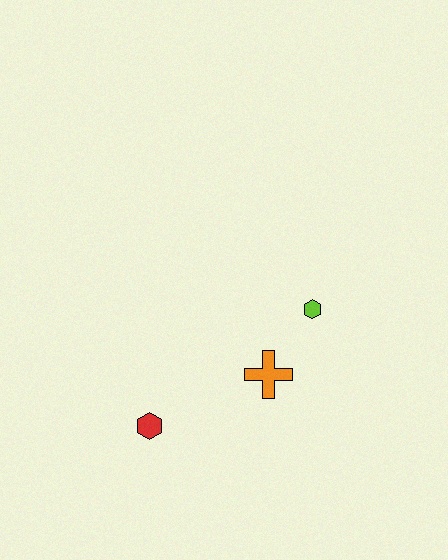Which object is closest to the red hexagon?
The orange cross is closest to the red hexagon.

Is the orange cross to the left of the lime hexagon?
Yes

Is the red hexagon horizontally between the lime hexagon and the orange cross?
No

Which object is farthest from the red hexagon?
The lime hexagon is farthest from the red hexagon.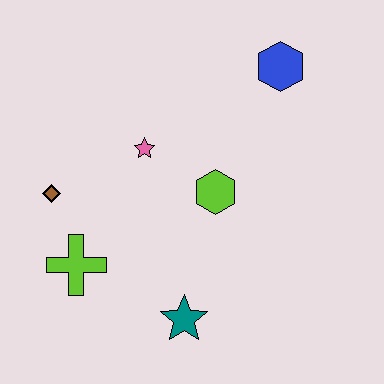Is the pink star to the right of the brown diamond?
Yes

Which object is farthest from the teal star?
The blue hexagon is farthest from the teal star.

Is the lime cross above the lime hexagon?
No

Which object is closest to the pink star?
The lime hexagon is closest to the pink star.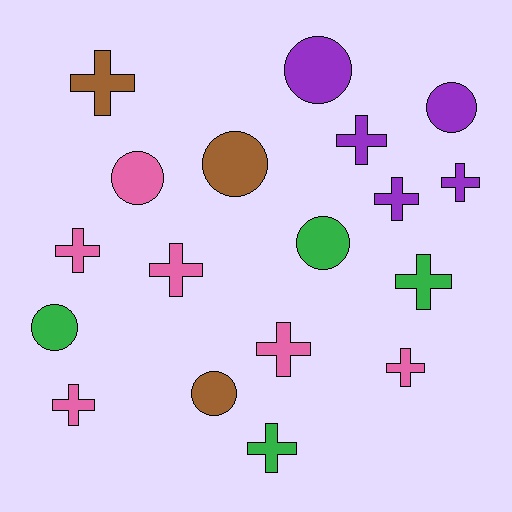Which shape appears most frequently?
Cross, with 11 objects.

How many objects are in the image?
There are 18 objects.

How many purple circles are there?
There are 2 purple circles.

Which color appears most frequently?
Pink, with 6 objects.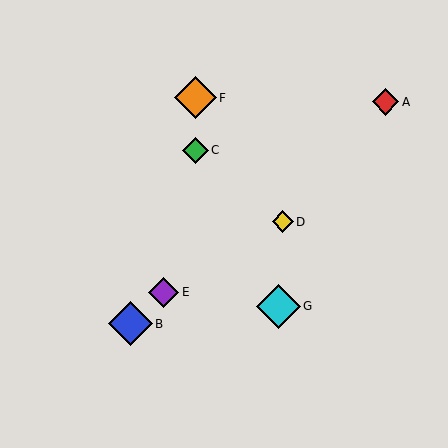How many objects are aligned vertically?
2 objects (C, F) are aligned vertically.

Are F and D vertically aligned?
No, F is at x≈195 and D is at x≈283.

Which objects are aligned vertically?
Objects C, F are aligned vertically.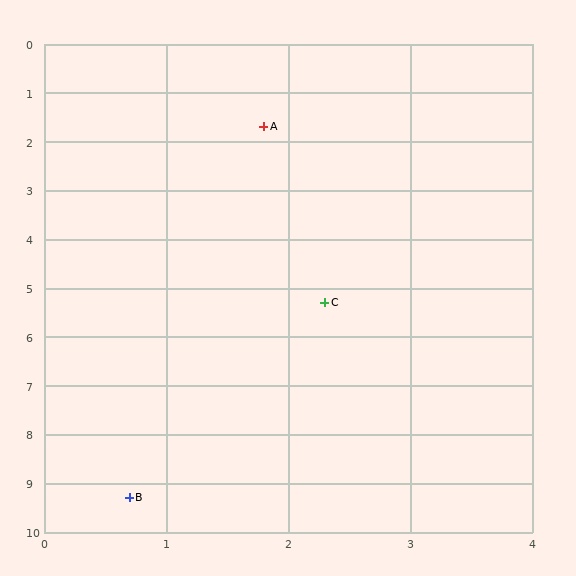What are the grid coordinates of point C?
Point C is at approximately (2.3, 5.3).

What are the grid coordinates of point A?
Point A is at approximately (1.8, 1.7).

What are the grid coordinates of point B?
Point B is at approximately (0.7, 9.3).